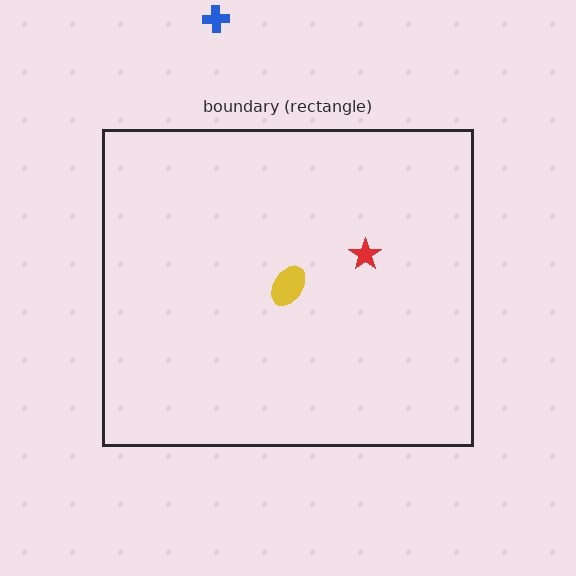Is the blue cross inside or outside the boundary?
Outside.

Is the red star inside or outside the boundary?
Inside.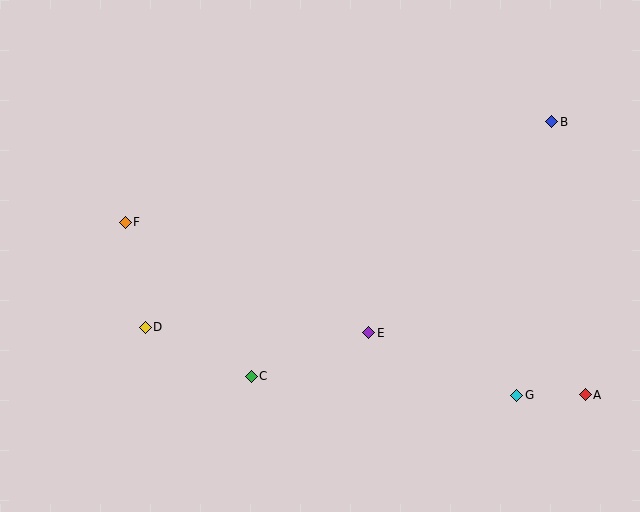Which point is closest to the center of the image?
Point E at (369, 333) is closest to the center.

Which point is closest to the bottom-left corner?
Point D is closest to the bottom-left corner.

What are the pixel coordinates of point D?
Point D is at (145, 327).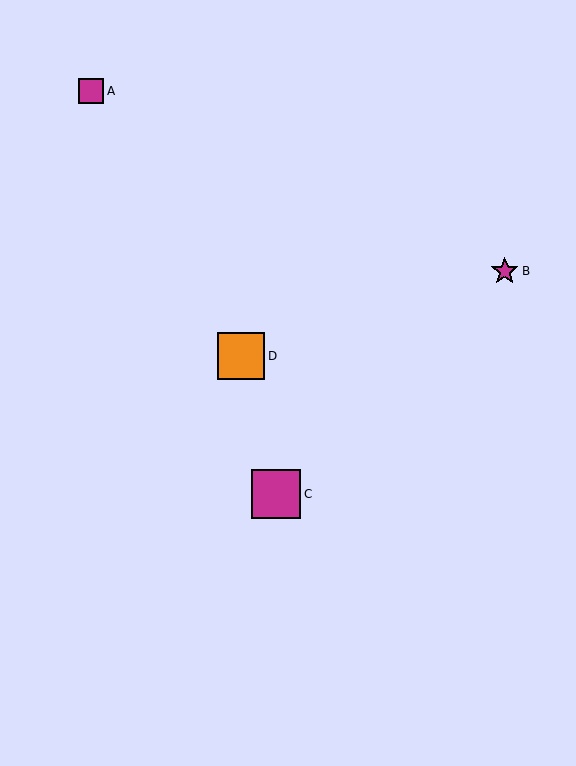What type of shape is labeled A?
Shape A is a magenta square.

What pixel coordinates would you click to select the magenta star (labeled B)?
Click at (505, 271) to select the magenta star B.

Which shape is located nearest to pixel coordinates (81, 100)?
The magenta square (labeled A) at (91, 91) is nearest to that location.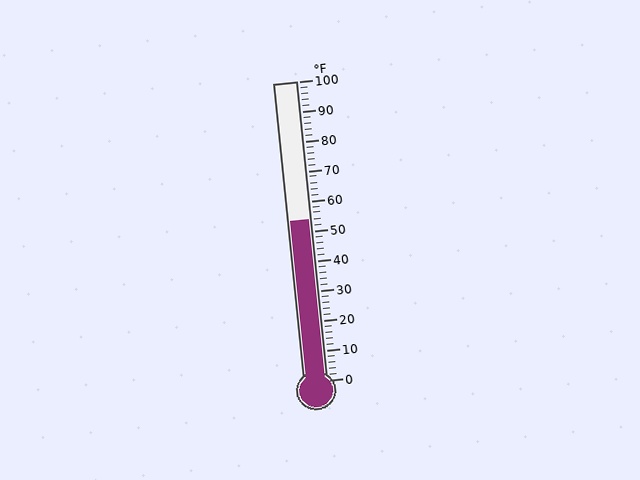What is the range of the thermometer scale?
The thermometer scale ranges from 0°F to 100°F.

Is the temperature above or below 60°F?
The temperature is below 60°F.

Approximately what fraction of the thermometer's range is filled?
The thermometer is filled to approximately 55% of its range.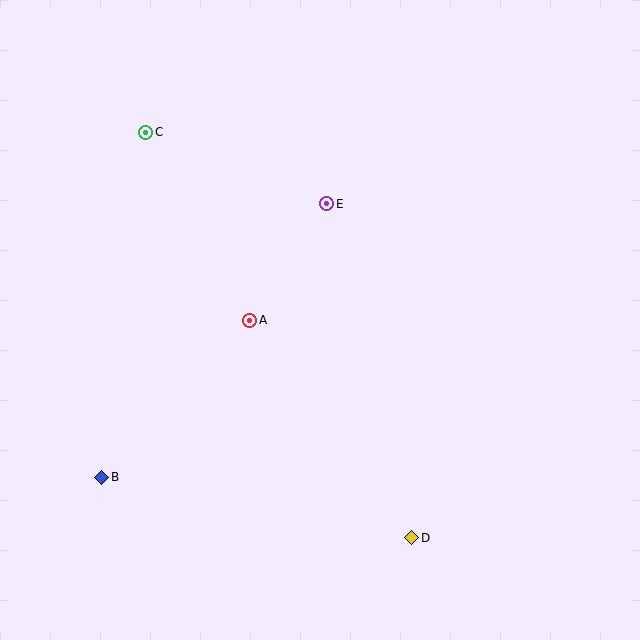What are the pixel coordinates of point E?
Point E is at (327, 204).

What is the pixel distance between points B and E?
The distance between B and E is 354 pixels.